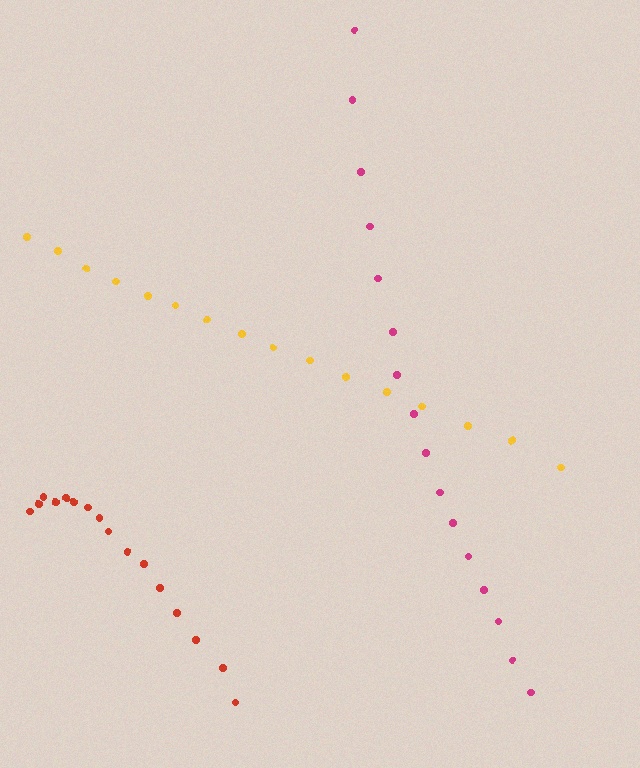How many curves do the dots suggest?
There are 3 distinct paths.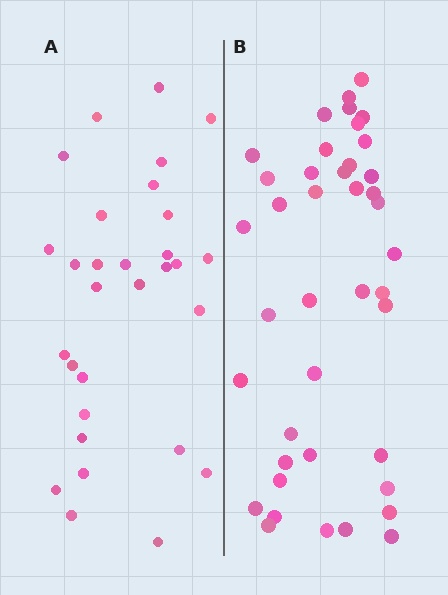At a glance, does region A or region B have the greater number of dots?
Region B (the right region) has more dots.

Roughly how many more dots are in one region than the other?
Region B has roughly 12 or so more dots than region A.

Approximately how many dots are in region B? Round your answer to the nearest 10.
About 40 dots. (The exact count is 41, which rounds to 40.)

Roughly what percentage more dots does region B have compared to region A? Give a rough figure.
About 35% more.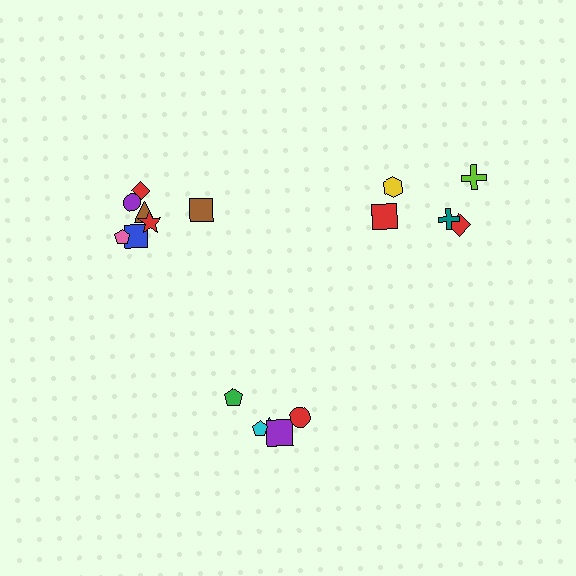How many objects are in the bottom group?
There are 5 objects.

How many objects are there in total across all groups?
There are 17 objects.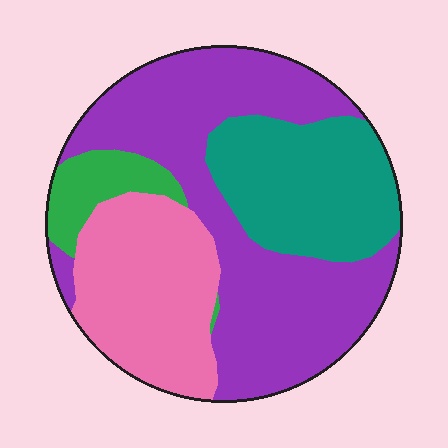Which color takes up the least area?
Green, at roughly 5%.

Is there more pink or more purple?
Purple.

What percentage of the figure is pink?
Pink takes up about one quarter (1/4) of the figure.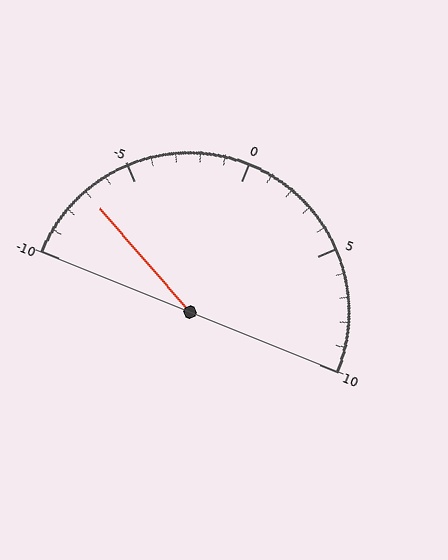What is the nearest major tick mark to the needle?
The nearest major tick mark is -5.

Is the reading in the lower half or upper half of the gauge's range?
The reading is in the lower half of the range (-10 to 10).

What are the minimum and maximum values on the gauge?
The gauge ranges from -10 to 10.